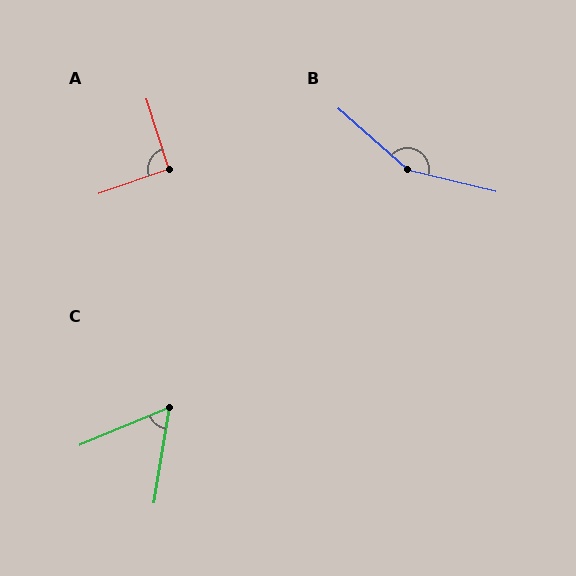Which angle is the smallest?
C, at approximately 58 degrees.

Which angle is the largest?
B, at approximately 152 degrees.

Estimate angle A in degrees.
Approximately 91 degrees.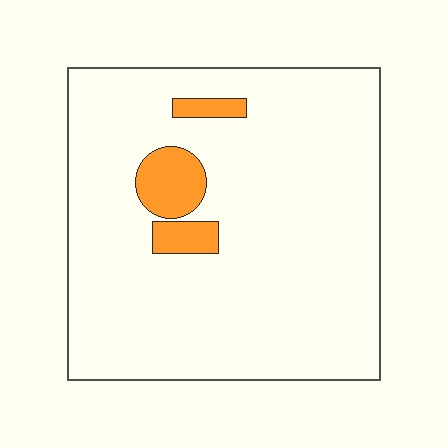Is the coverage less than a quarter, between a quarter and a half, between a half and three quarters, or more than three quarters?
Less than a quarter.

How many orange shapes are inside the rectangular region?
3.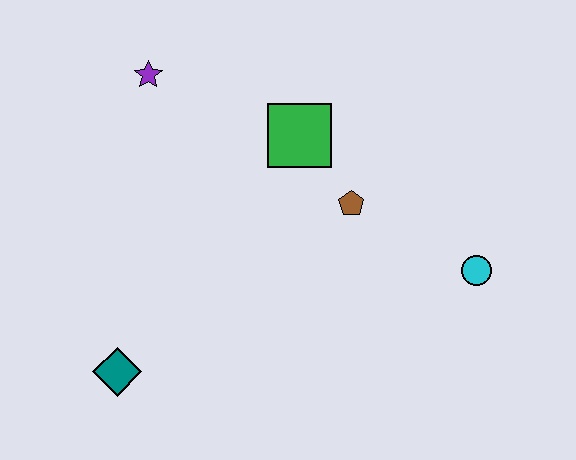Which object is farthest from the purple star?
The cyan circle is farthest from the purple star.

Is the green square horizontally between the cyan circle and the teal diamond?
Yes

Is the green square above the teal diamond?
Yes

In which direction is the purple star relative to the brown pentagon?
The purple star is to the left of the brown pentagon.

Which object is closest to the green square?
The brown pentagon is closest to the green square.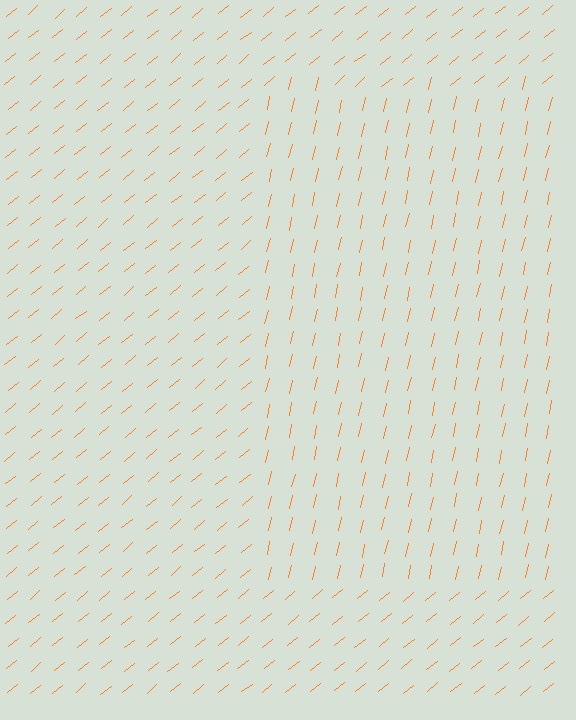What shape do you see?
I see a rectangle.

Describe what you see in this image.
The image is filled with small orange line segments. A rectangle region in the image has lines oriented differently from the surrounding lines, creating a visible texture boundary.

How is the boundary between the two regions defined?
The boundary is defined purely by a change in line orientation (approximately 38 degrees difference). All lines are the same color and thickness.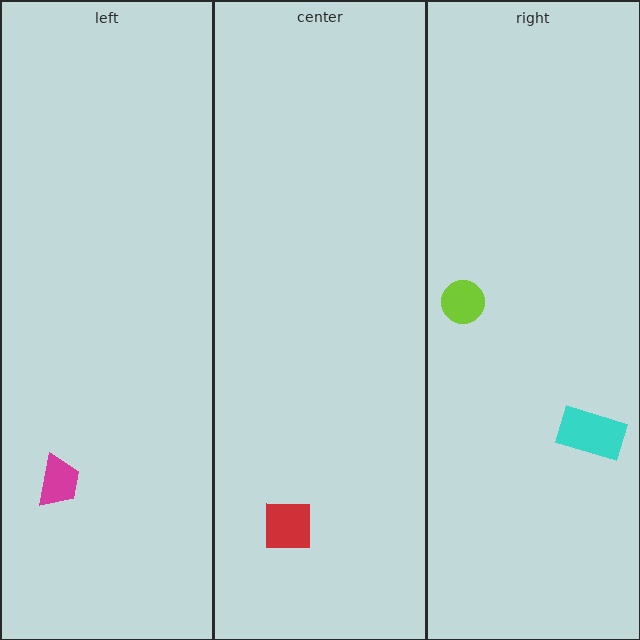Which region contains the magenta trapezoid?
The left region.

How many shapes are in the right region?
2.